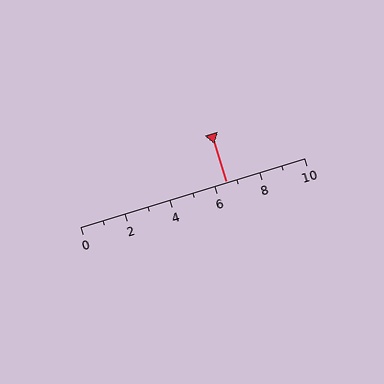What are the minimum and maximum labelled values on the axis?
The axis runs from 0 to 10.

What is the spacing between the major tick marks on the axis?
The major ticks are spaced 2 apart.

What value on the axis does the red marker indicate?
The marker indicates approximately 6.5.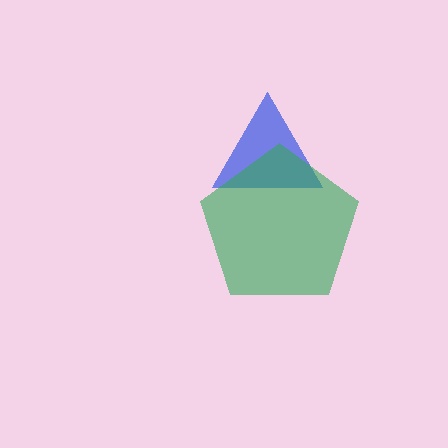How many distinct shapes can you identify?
There are 2 distinct shapes: a blue triangle, a green pentagon.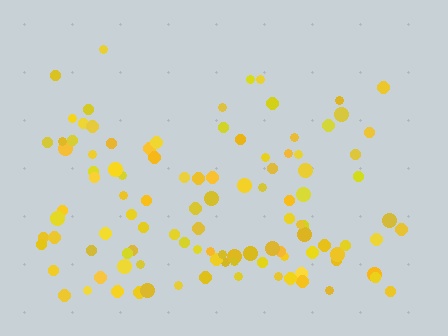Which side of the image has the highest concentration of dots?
The bottom.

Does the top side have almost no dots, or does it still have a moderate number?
Still a moderate number, just noticeably fewer than the bottom.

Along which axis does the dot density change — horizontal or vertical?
Vertical.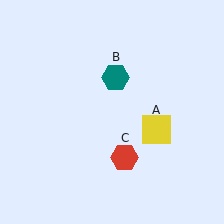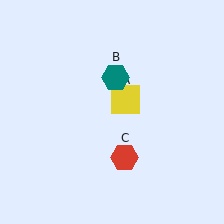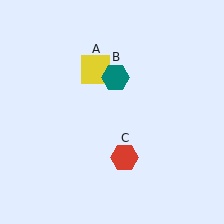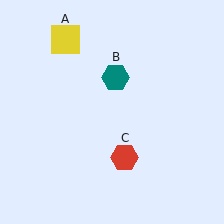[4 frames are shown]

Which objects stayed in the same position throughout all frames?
Teal hexagon (object B) and red hexagon (object C) remained stationary.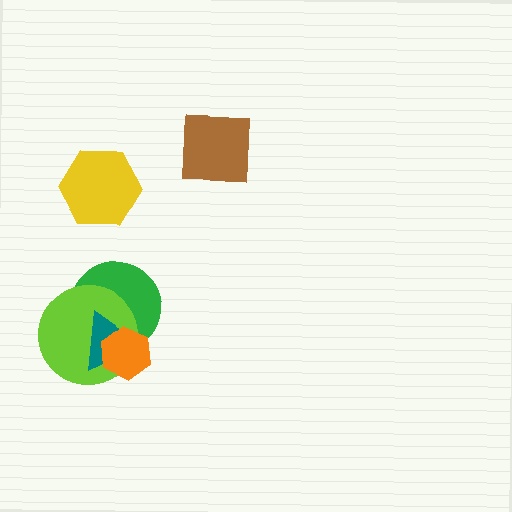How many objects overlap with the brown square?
0 objects overlap with the brown square.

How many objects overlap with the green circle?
3 objects overlap with the green circle.